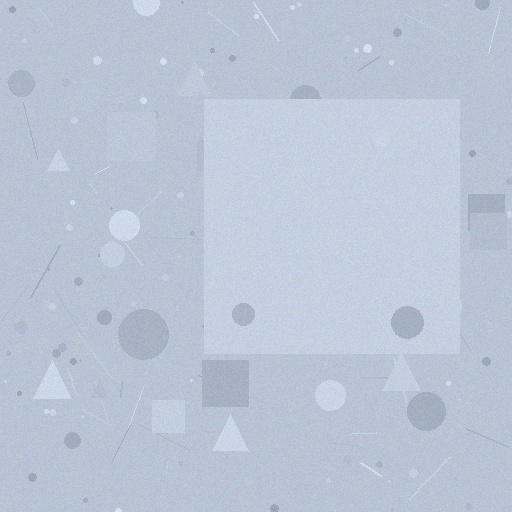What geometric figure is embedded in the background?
A square is embedded in the background.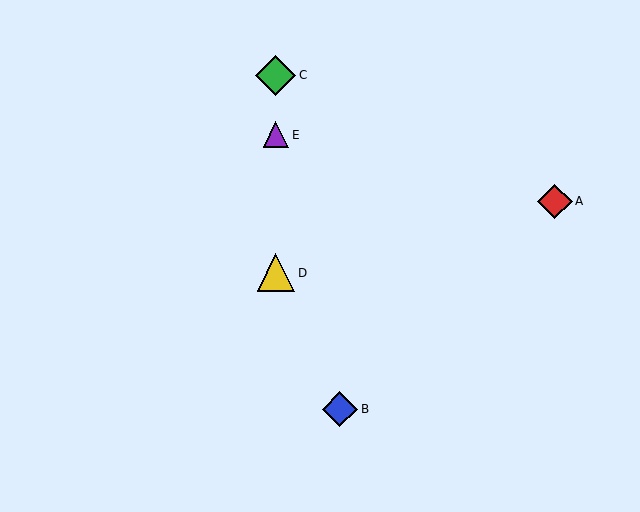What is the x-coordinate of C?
Object C is at x≈276.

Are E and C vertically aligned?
Yes, both are at x≈276.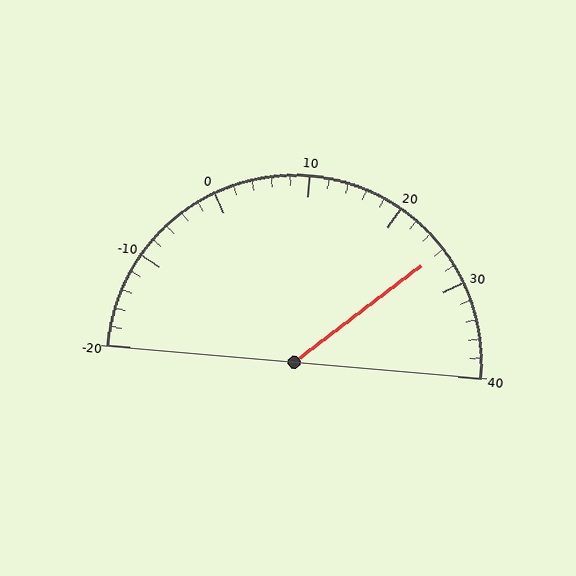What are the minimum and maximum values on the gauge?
The gauge ranges from -20 to 40.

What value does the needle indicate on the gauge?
The needle indicates approximately 26.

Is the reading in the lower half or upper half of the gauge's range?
The reading is in the upper half of the range (-20 to 40).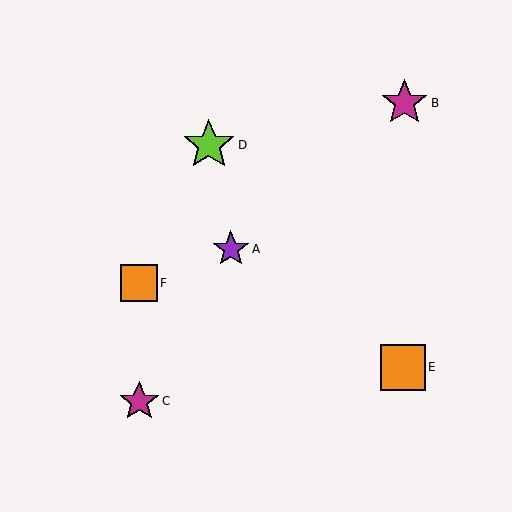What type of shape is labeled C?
Shape C is a magenta star.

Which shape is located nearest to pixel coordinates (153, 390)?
The magenta star (labeled C) at (139, 401) is nearest to that location.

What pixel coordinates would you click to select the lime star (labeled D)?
Click at (209, 145) to select the lime star D.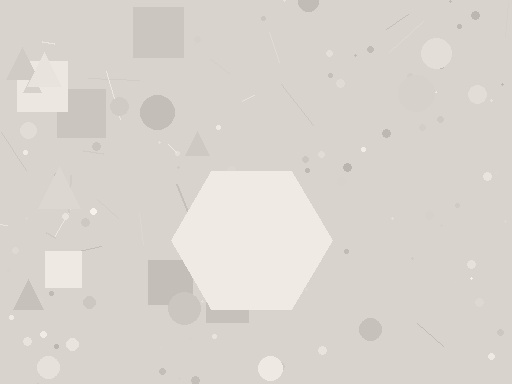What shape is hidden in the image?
A hexagon is hidden in the image.